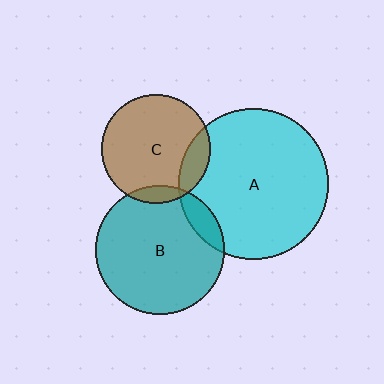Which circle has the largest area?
Circle A (cyan).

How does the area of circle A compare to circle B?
Approximately 1.4 times.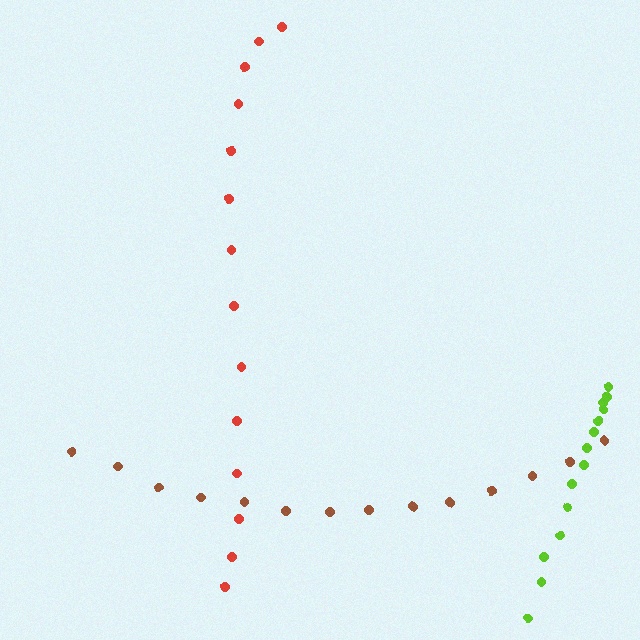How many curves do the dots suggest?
There are 3 distinct paths.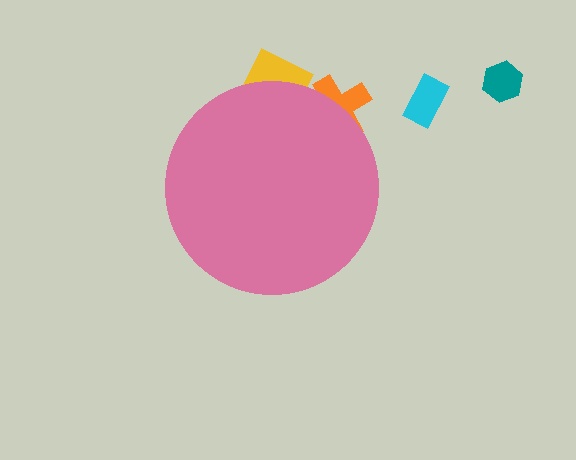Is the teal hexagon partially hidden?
No, the teal hexagon is fully visible.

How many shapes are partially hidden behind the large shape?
2 shapes are partially hidden.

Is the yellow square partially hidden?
Yes, the yellow square is partially hidden behind the pink circle.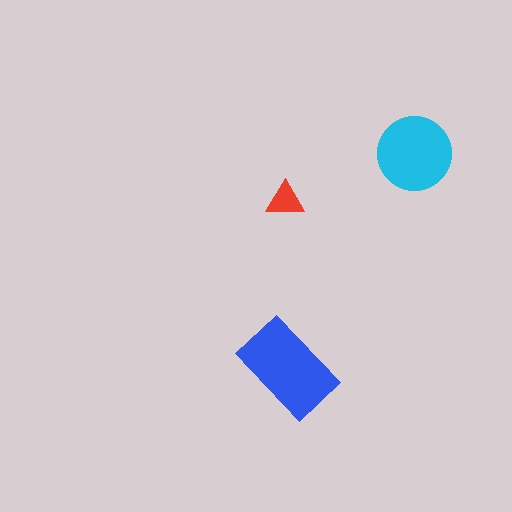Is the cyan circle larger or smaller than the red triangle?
Larger.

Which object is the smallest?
The red triangle.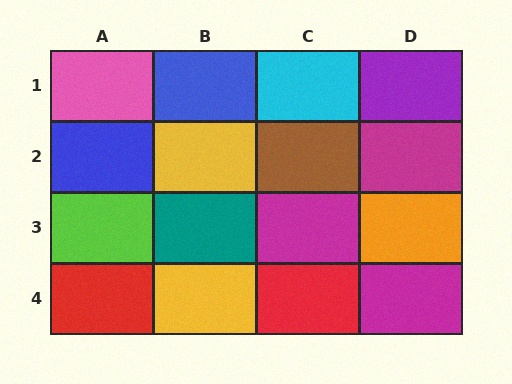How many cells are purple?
1 cell is purple.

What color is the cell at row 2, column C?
Brown.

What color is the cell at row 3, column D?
Orange.